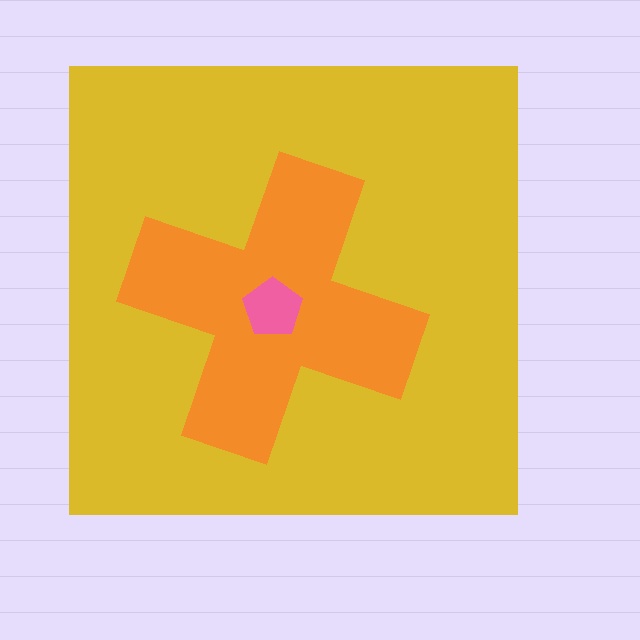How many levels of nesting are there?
3.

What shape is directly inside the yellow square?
The orange cross.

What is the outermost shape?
The yellow square.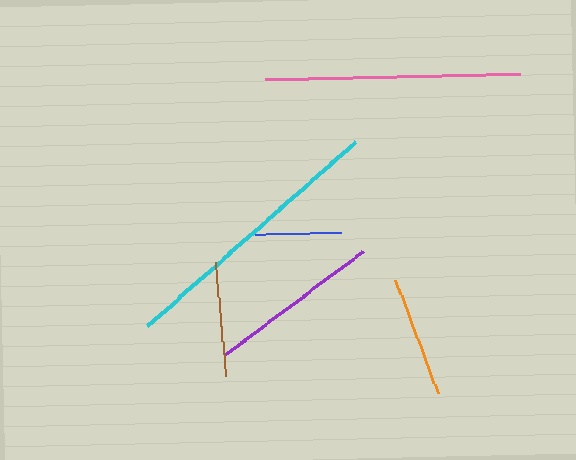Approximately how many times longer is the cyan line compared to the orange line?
The cyan line is approximately 2.3 times the length of the orange line.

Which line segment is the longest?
The cyan line is the longest at approximately 278 pixels.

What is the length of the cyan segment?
The cyan segment is approximately 278 pixels long.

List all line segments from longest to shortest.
From longest to shortest: cyan, pink, purple, orange, brown, blue.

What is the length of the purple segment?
The purple segment is approximately 173 pixels long.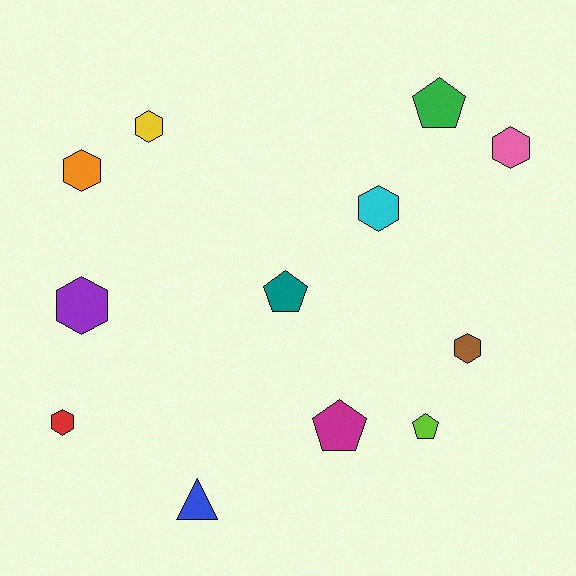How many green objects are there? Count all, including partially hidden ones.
There is 1 green object.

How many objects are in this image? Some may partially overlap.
There are 12 objects.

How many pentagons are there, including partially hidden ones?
There are 4 pentagons.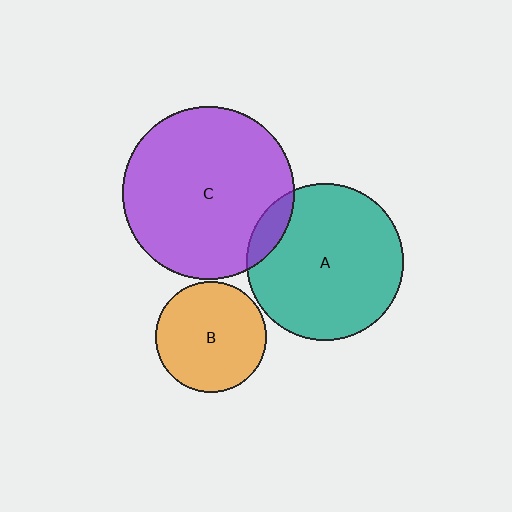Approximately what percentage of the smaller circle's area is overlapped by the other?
Approximately 10%.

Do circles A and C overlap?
Yes.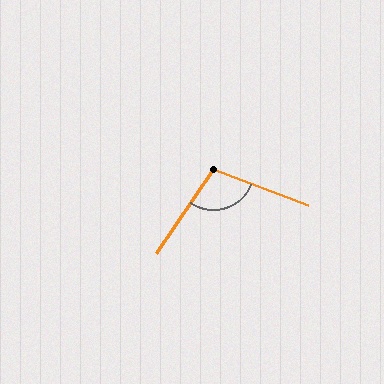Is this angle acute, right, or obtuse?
It is obtuse.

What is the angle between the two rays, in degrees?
Approximately 104 degrees.